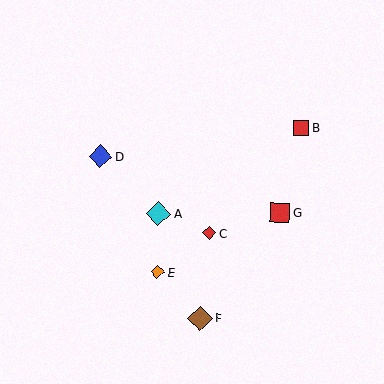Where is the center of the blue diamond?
The center of the blue diamond is at (100, 156).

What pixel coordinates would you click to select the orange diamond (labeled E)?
Click at (158, 272) to select the orange diamond E.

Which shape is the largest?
The brown diamond (labeled F) is the largest.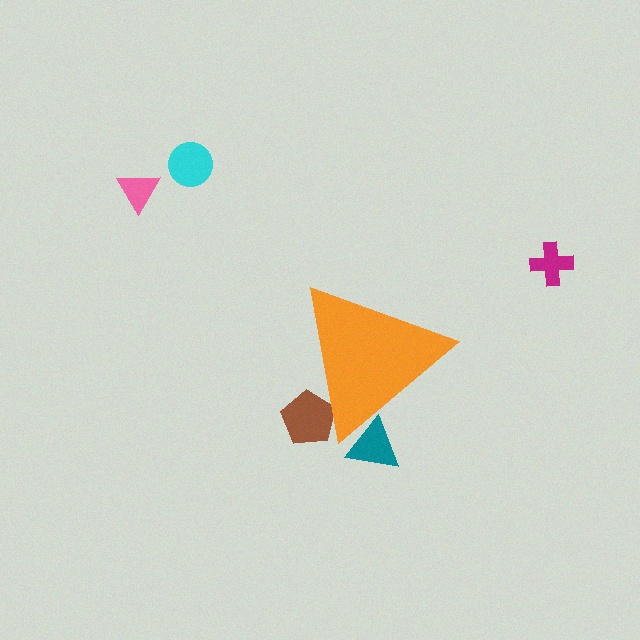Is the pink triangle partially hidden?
No, the pink triangle is fully visible.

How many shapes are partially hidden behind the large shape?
2 shapes are partially hidden.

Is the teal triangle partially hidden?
Yes, the teal triangle is partially hidden behind the orange triangle.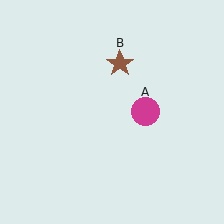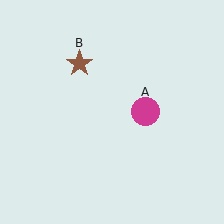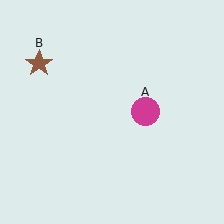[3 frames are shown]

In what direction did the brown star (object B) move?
The brown star (object B) moved left.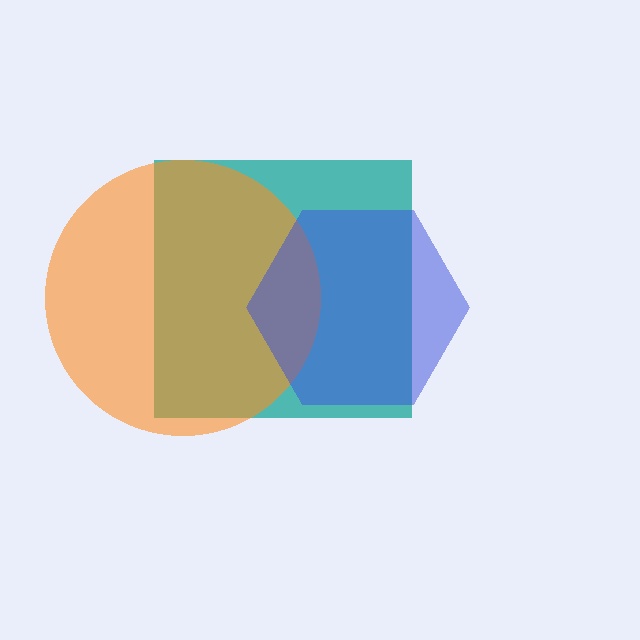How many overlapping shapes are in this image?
There are 3 overlapping shapes in the image.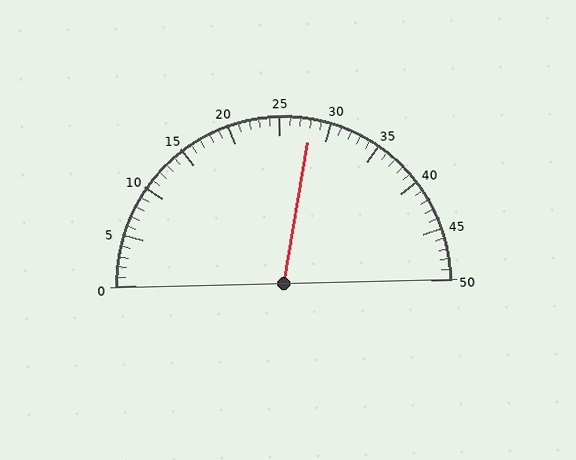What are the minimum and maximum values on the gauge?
The gauge ranges from 0 to 50.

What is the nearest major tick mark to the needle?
The nearest major tick mark is 30.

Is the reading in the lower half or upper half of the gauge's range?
The reading is in the upper half of the range (0 to 50).